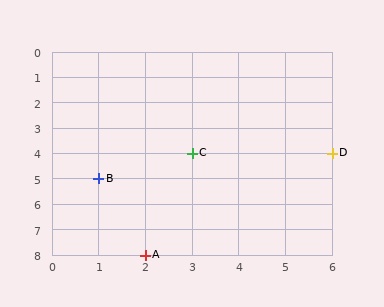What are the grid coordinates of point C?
Point C is at grid coordinates (3, 4).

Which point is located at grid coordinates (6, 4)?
Point D is at (6, 4).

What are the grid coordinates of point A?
Point A is at grid coordinates (2, 8).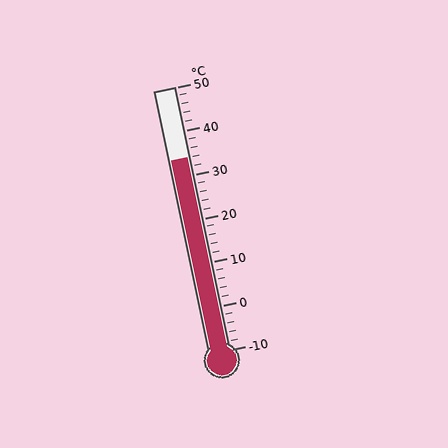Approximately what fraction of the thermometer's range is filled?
The thermometer is filled to approximately 75% of its range.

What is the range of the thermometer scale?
The thermometer scale ranges from -10°C to 50°C.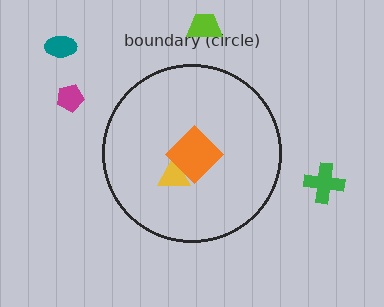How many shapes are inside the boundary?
2 inside, 4 outside.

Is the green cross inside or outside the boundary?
Outside.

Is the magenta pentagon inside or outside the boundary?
Outside.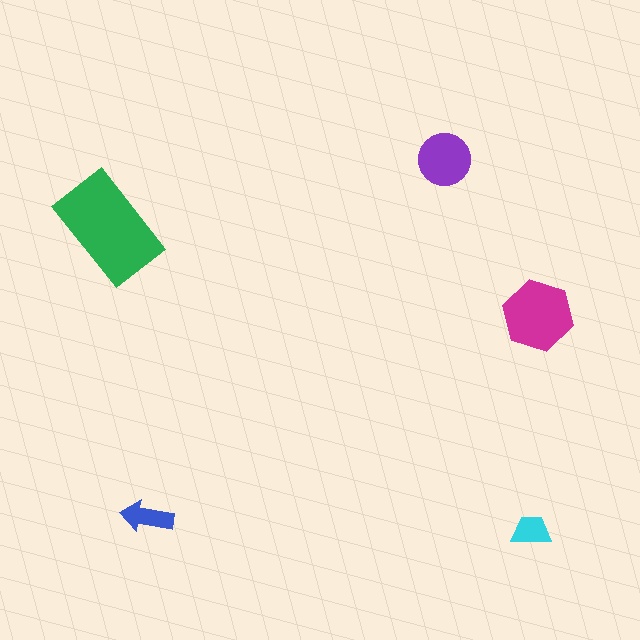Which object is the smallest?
The cyan trapezoid.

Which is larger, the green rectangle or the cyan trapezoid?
The green rectangle.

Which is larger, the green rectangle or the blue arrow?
The green rectangle.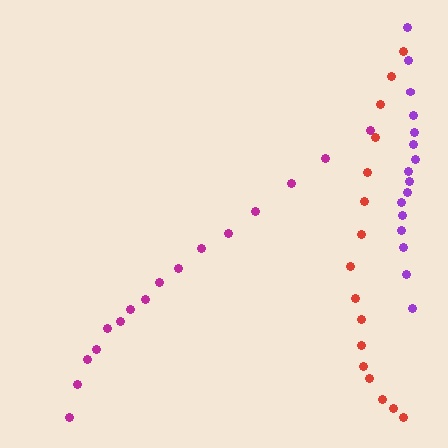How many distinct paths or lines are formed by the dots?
There are 3 distinct paths.